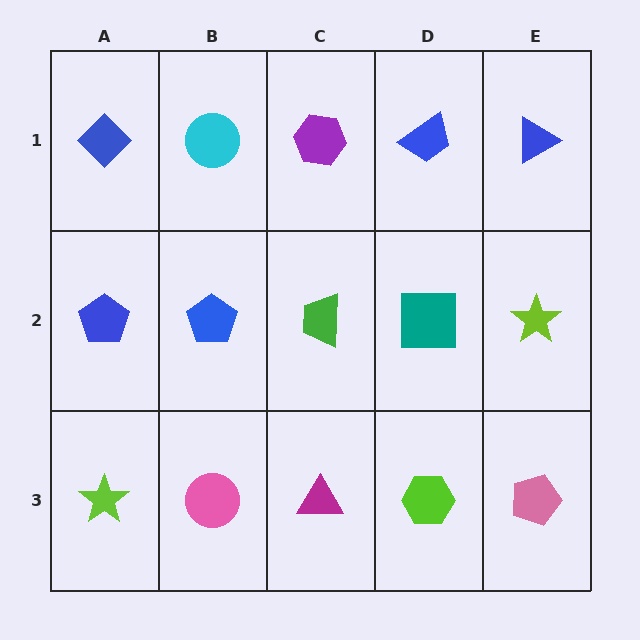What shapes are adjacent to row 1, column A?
A blue pentagon (row 2, column A), a cyan circle (row 1, column B).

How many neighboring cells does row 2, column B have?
4.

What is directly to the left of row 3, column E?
A lime hexagon.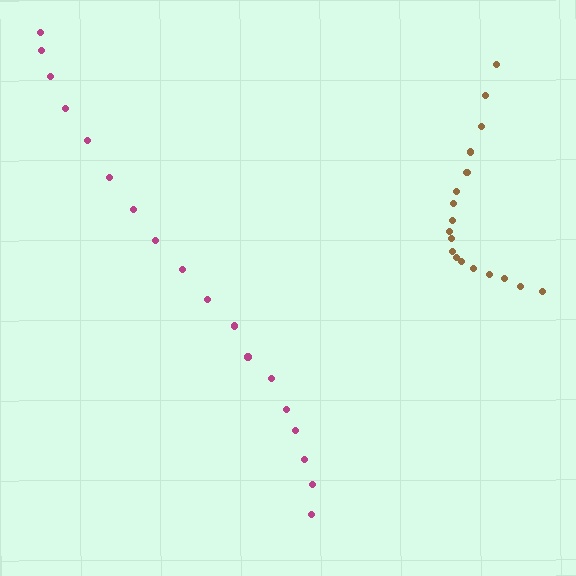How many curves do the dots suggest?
There are 2 distinct paths.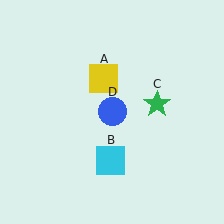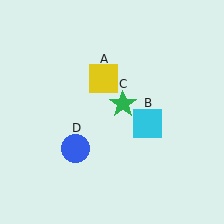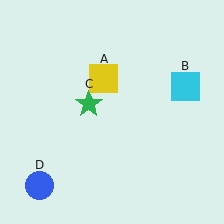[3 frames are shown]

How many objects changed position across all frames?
3 objects changed position: cyan square (object B), green star (object C), blue circle (object D).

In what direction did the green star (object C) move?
The green star (object C) moved left.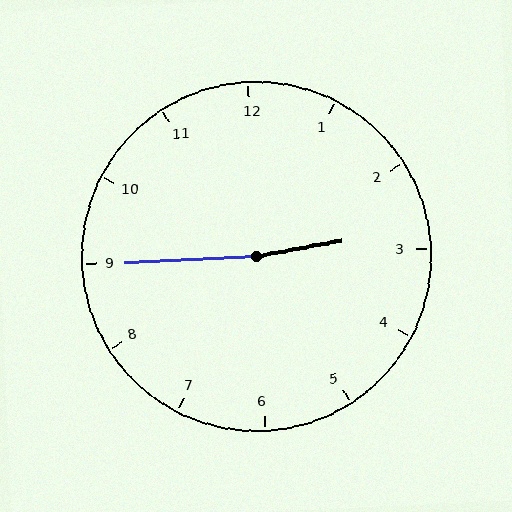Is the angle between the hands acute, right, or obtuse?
It is obtuse.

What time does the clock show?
2:45.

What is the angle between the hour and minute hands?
Approximately 172 degrees.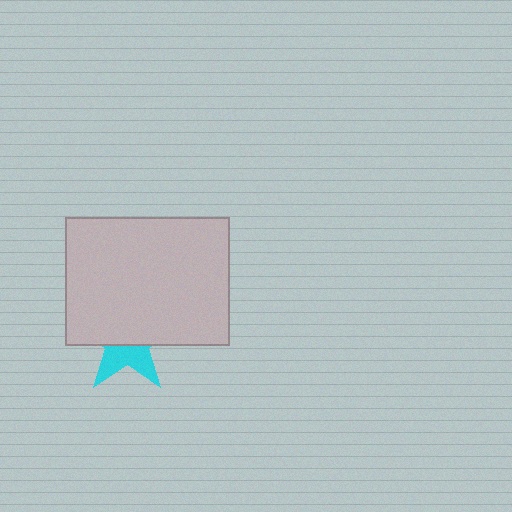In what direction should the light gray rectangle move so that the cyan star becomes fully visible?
The light gray rectangle should move up. That is the shortest direction to clear the overlap and leave the cyan star fully visible.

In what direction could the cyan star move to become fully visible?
The cyan star could move down. That would shift it out from behind the light gray rectangle entirely.